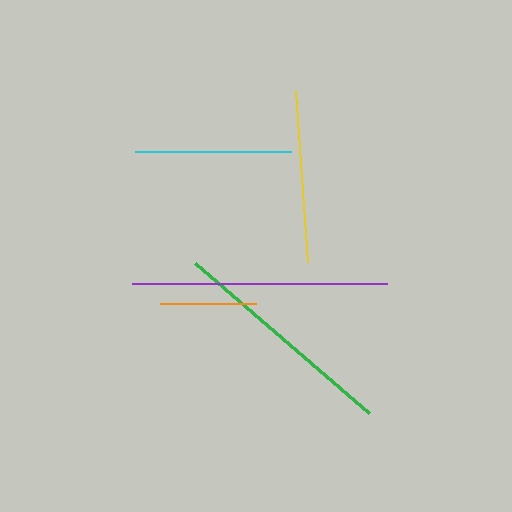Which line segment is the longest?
The purple line is the longest at approximately 255 pixels.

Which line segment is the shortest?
The orange line is the shortest at approximately 96 pixels.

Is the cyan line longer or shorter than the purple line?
The purple line is longer than the cyan line.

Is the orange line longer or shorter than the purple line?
The purple line is longer than the orange line.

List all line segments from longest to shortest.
From longest to shortest: purple, green, yellow, cyan, orange.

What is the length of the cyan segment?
The cyan segment is approximately 156 pixels long.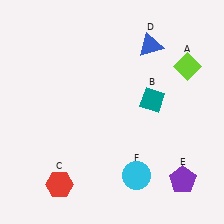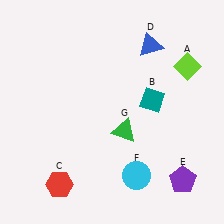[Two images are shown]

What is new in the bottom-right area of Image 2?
A green triangle (G) was added in the bottom-right area of Image 2.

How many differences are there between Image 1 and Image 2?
There is 1 difference between the two images.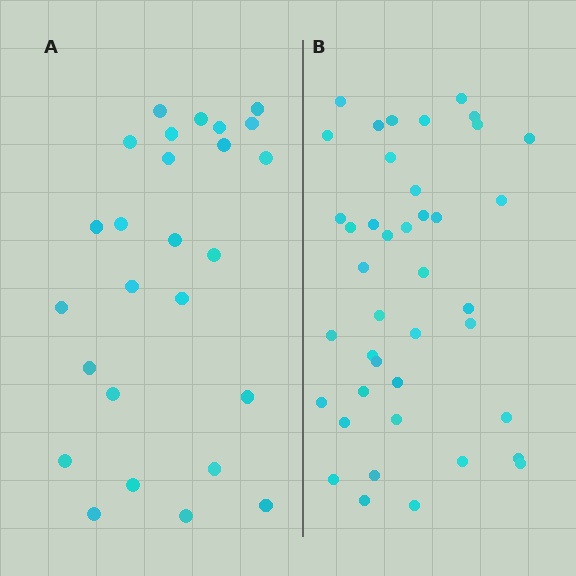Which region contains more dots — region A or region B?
Region B (the right region) has more dots.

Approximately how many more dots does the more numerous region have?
Region B has approximately 15 more dots than region A.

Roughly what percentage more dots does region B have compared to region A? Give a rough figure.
About 60% more.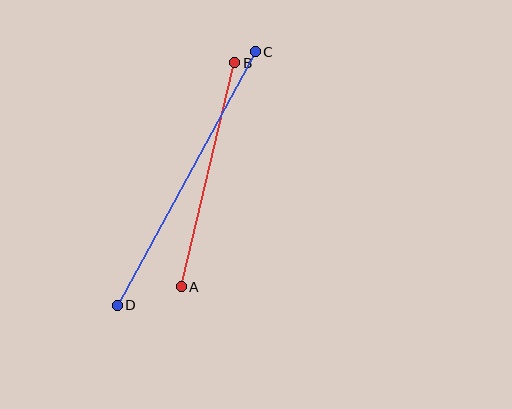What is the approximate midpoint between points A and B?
The midpoint is at approximately (208, 175) pixels.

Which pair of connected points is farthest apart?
Points C and D are farthest apart.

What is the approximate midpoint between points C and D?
The midpoint is at approximately (186, 179) pixels.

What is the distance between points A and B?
The distance is approximately 230 pixels.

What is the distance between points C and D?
The distance is approximately 289 pixels.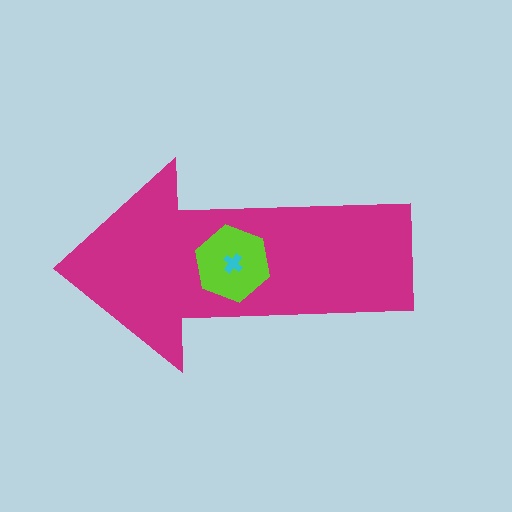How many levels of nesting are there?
3.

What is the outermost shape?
The magenta arrow.